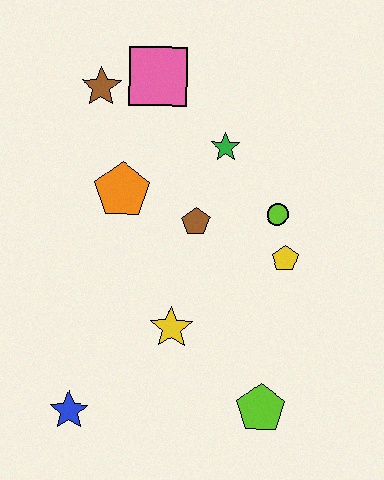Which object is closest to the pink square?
The brown star is closest to the pink square.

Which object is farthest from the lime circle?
The blue star is farthest from the lime circle.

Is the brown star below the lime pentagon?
No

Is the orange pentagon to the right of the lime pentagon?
No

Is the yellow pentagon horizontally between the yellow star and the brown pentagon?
No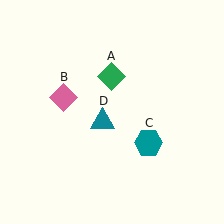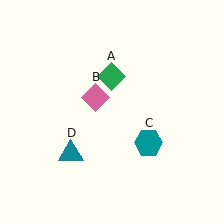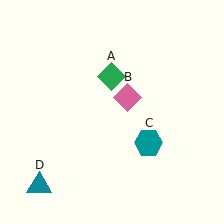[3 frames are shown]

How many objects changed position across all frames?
2 objects changed position: pink diamond (object B), teal triangle (object D).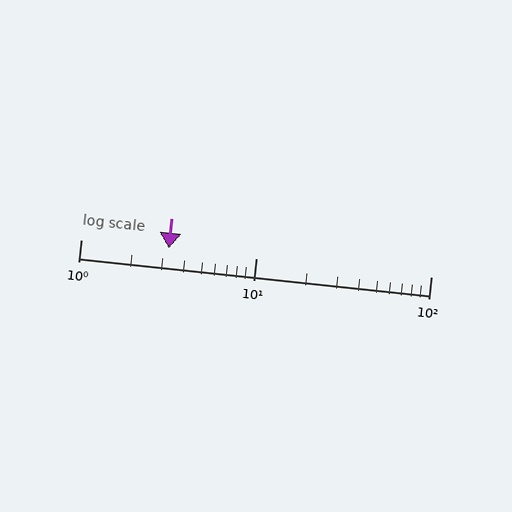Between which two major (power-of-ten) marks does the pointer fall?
The pointer is between 1 and 10.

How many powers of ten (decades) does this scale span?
The scale spans 2 decades, from 1 to 100.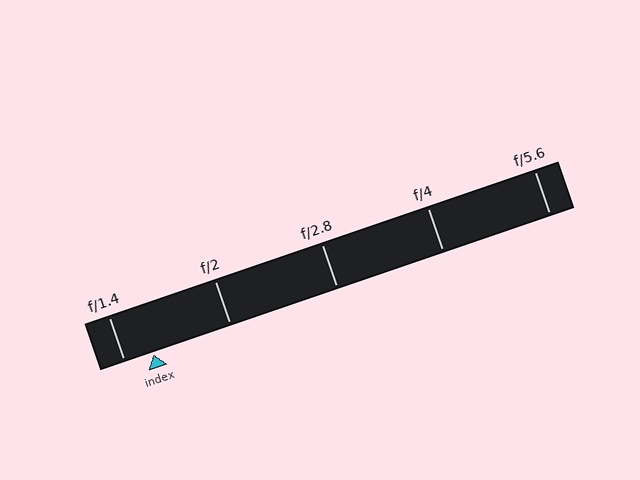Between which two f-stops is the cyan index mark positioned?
The index mark is between f/1.4 and f/2.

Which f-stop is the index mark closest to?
The index mark is closest to f/1.4.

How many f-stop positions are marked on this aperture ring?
There are 5 f-stop positions marked.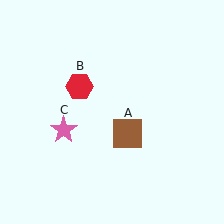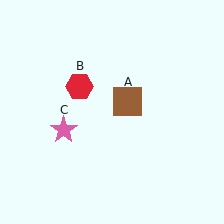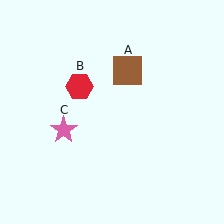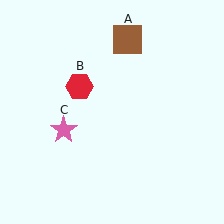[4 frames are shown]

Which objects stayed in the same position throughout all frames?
Red hexagon (object B) and pink star (object C) remained stationary.